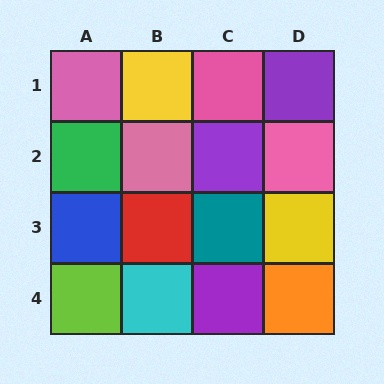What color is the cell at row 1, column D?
Purple.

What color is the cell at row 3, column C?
Teal.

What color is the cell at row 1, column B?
Yellow.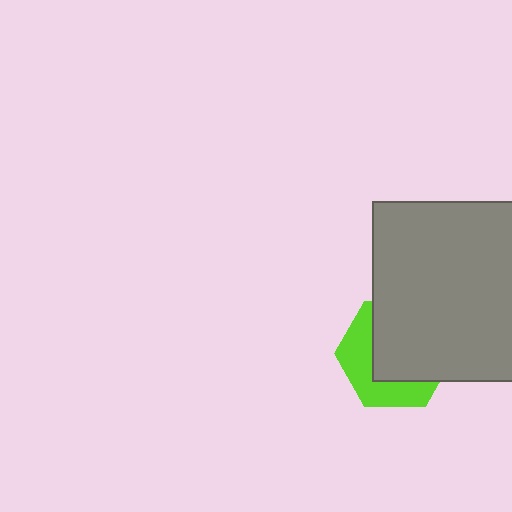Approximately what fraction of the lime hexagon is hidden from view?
Roughly 59% of the lime hexagon is hidden behind the gray rectangle.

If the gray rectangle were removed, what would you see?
You would see the complete lime hexagon.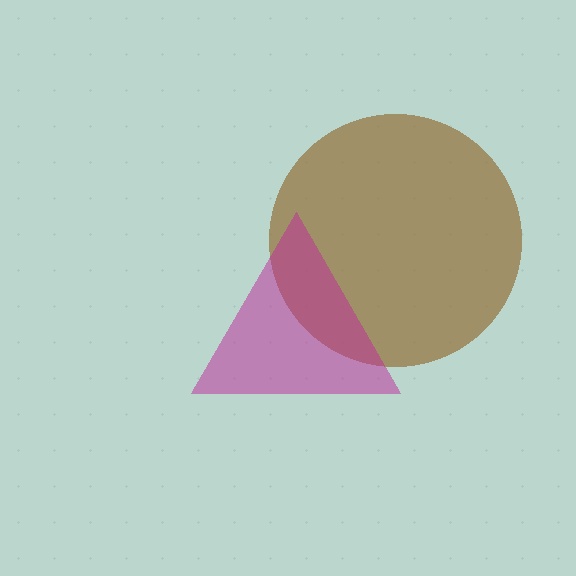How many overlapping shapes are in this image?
There are 2 overlapping shapes in the image.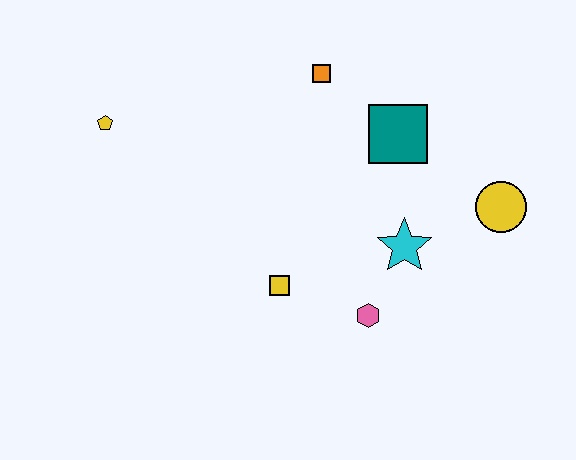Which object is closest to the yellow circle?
The cyan star is closest to the yellow circle.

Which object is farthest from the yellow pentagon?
The yellow circle is farthest from the yellow pentagon.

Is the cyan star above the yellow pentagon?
No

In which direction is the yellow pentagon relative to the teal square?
The yellow pentagon is to the left of the teal square.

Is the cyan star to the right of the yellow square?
Yes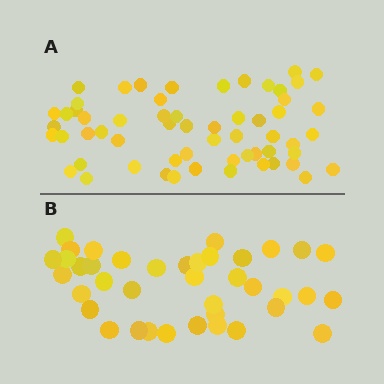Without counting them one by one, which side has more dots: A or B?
Region A (the top region) has more dots.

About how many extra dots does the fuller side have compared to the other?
Region A has approximately 20 more dots than region B.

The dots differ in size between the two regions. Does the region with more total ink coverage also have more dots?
No. Region B has more total ink coverage because its dots are larger, but region A actually contains more individual dots. Total area can be misleading — the number of items is what matters here.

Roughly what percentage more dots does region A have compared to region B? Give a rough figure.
About 50% more.